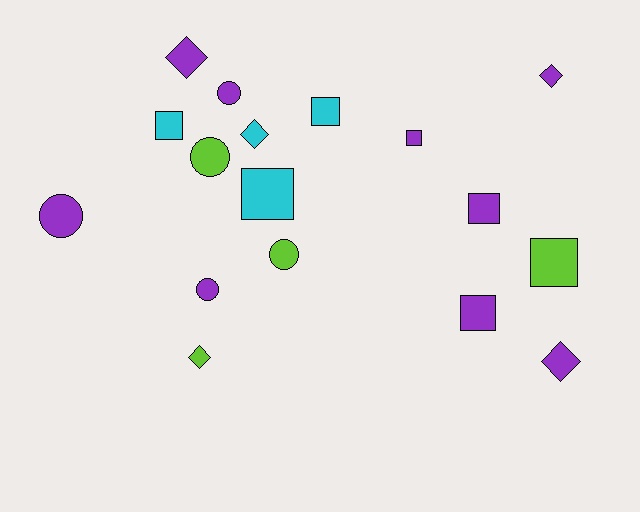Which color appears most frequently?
Purple, with 9 objects.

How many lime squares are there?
There is 1 lime square.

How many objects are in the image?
There are 17 objects.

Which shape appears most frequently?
Square, with 7 objects.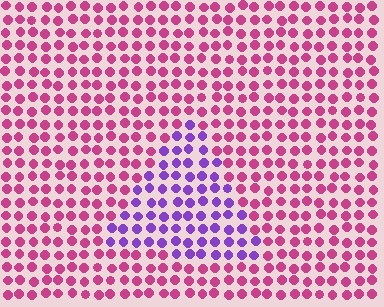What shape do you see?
I see a triangle.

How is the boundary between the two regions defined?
The boundary is defined purely by a slight shift in hue (about 56 degrees). Spacing, size, and orientation are identical on both sides.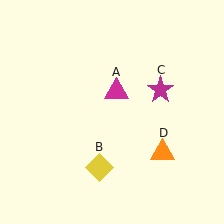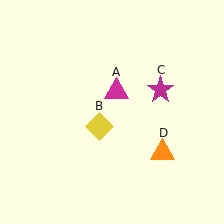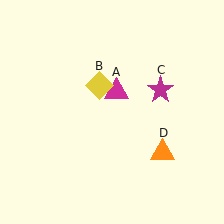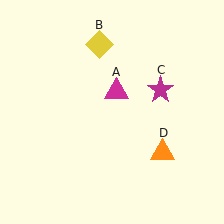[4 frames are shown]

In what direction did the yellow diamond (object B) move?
The yellow diamond (object B) moved up.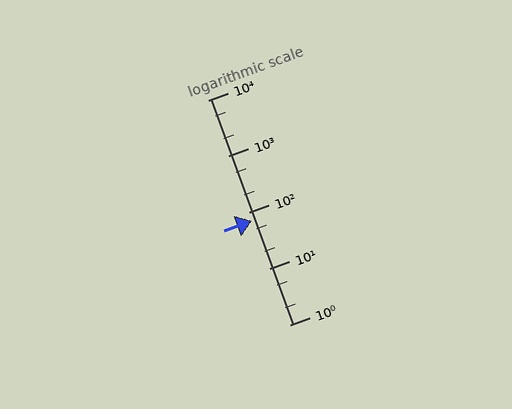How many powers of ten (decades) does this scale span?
The scale spans 4 decades, from 1 to 10000.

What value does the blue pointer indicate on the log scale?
The pointer indicates approximately 71.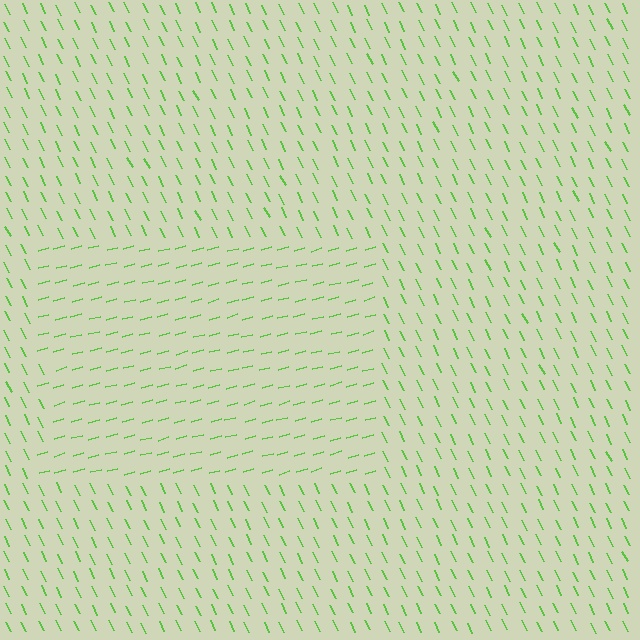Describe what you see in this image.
The image is filled with small lime line segments. A rectangle region in the image has lines oriented differently from the surrounding lines, creating a visible texture boundary.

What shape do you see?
I see a rectangle.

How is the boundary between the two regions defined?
The boundary is defined purely by a change in line orientation (approximately 79 degrees difference). All lines are the same color and thickness.